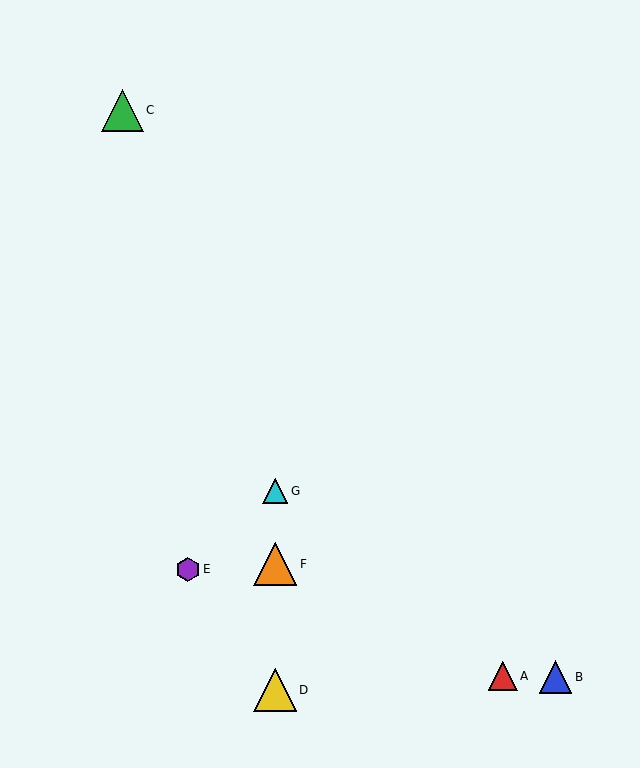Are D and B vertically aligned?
No, D is at x≈275 and B is at x≈556.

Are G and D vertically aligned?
Yes, both are at x≈275.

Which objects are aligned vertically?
Objects D, F, G are aligned vertically.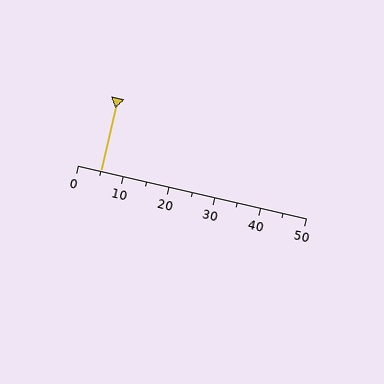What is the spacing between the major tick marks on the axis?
The major ticks are spaced 10 apart.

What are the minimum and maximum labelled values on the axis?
The axis runs from 0 to 50.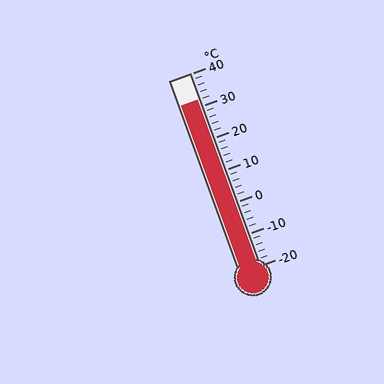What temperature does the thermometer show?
The thermometer shows approximately 32°C.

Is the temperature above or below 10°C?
The temperature is above 10°C.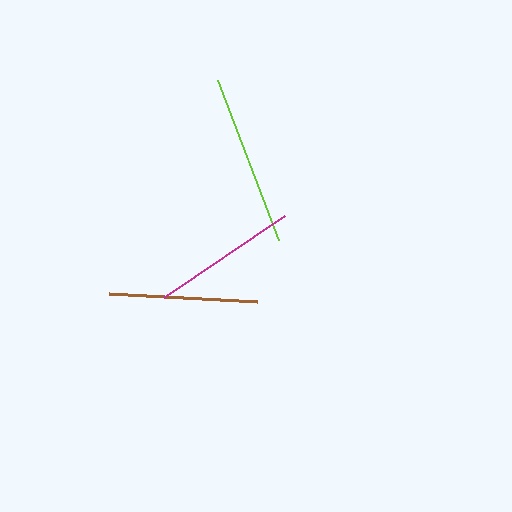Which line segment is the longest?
The lime line is the longest at approximately 171 pixels.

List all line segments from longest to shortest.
From longest to shortest: lime, brown, magenta.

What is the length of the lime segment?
The lime segment is approximately 171 pixels long.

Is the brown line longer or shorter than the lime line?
The lime line is longer than the brown line.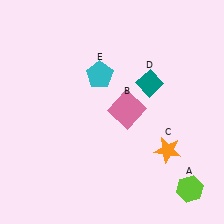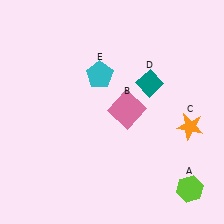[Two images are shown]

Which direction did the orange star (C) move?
The orange star (C) moved up.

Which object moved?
The orange star (C) moved up.